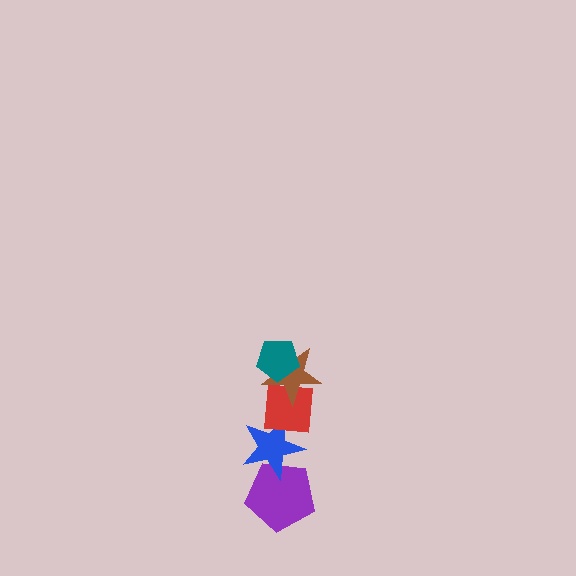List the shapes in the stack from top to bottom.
From top to bottom: the teal pentagon, the brown star, the red square, the blue star, the purple pentagon.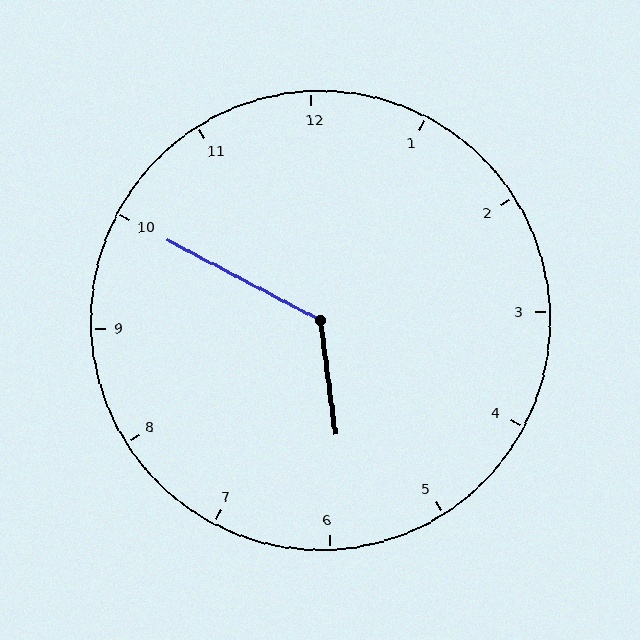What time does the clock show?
5:50.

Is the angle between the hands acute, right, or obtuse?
It is obtuse.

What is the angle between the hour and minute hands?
Approximately 125 degrees.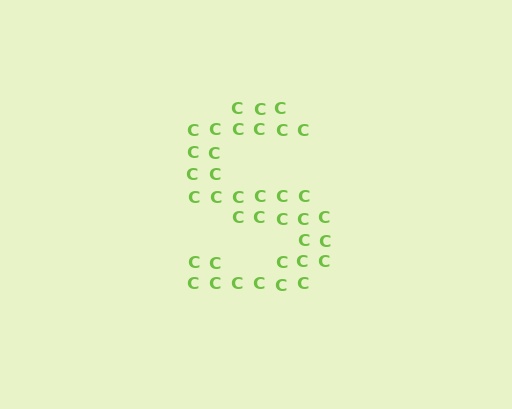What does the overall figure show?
The overall figure shows the letter S.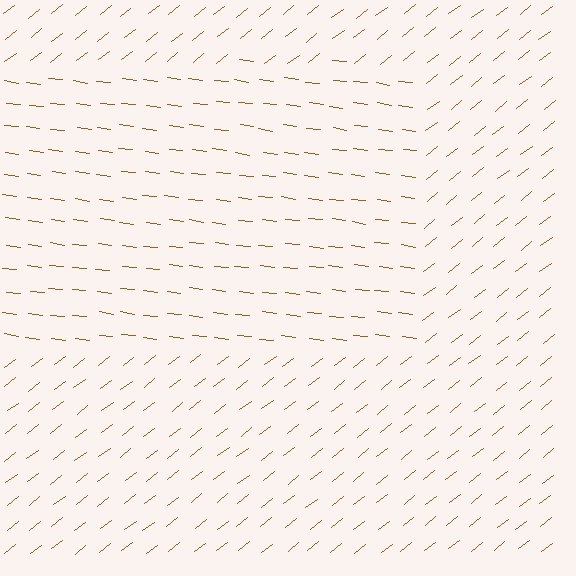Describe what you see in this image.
The image is filled with small brown line segments. A rectangle region in the image has lines oriented differently from the surrounding lines, creating a visible texture boundary.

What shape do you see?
I see a rectangle.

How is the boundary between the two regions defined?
The boundary is defined purely by a change in line orientation (approximately 45 degrees difference). All lines are the same color and thickness.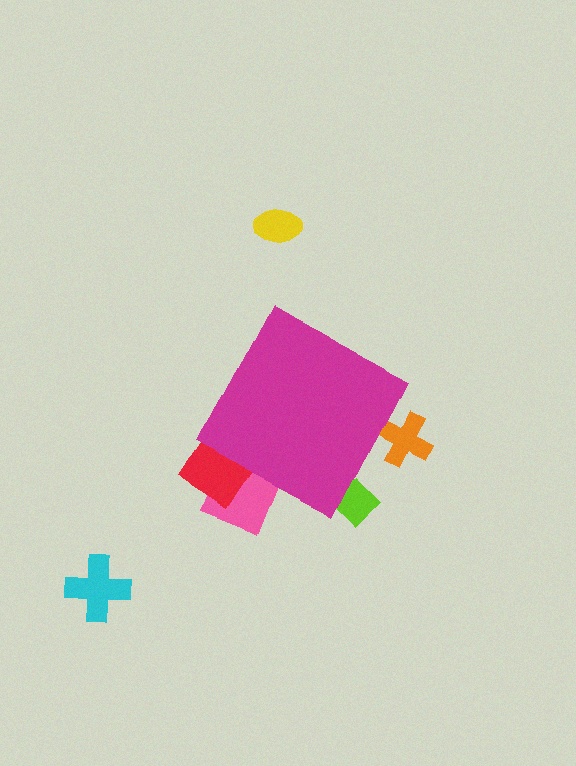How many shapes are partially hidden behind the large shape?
4 shapes are partially hidden.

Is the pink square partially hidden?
Yes, the pink square is partially hidden behind the magenta diamond.